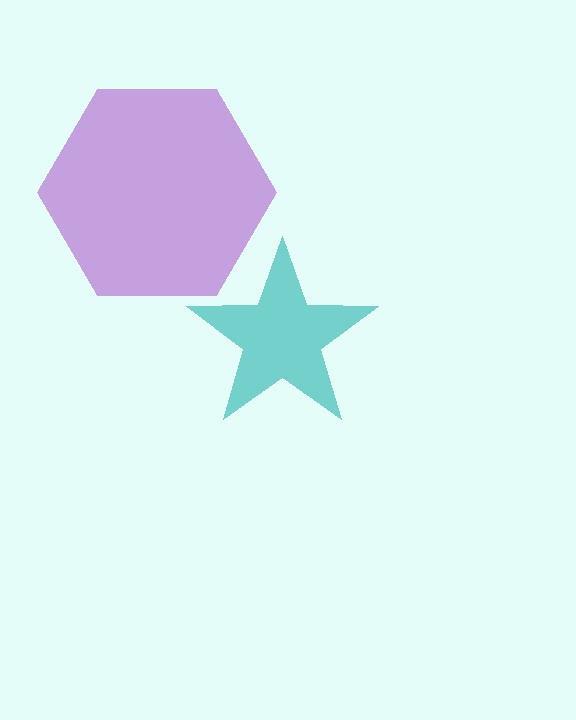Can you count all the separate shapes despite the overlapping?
Yes, there are 2 separate shapes.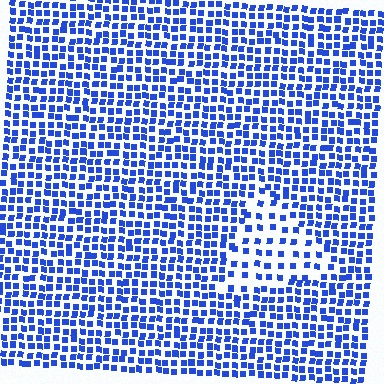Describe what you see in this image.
The image contains small blue elements arranged at two different densities. A triangle-shaped region is visible where the elements are less densely packed than the surrounding area.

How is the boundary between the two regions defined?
The boundary is defined by a change in element density (approximately 2.0x ratio). All elements are the same color, size, and shape.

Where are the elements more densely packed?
The elements are more densely packed outside the triangle boundary.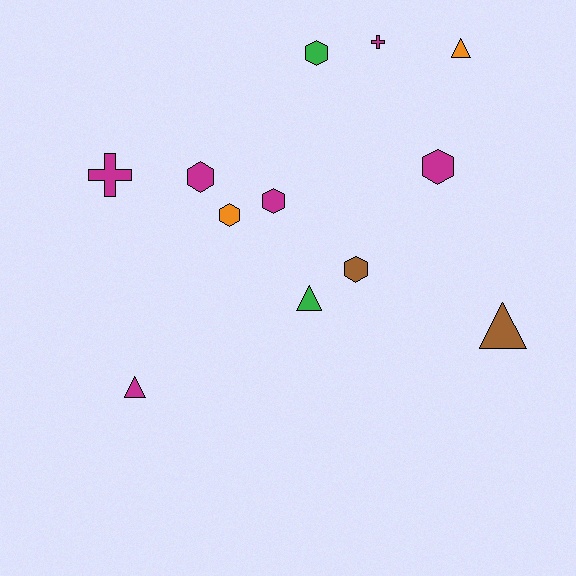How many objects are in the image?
There are 12 objects.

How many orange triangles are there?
There is 1 orange triangle.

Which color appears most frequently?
Magenta, with 6 objects.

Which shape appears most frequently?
Hexagon, with 6 objects.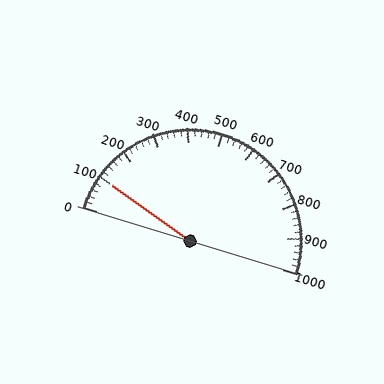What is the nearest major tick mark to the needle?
The nearest major tick mark is 100.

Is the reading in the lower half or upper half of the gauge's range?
The reading is in the lower half of the range (0 to 1000).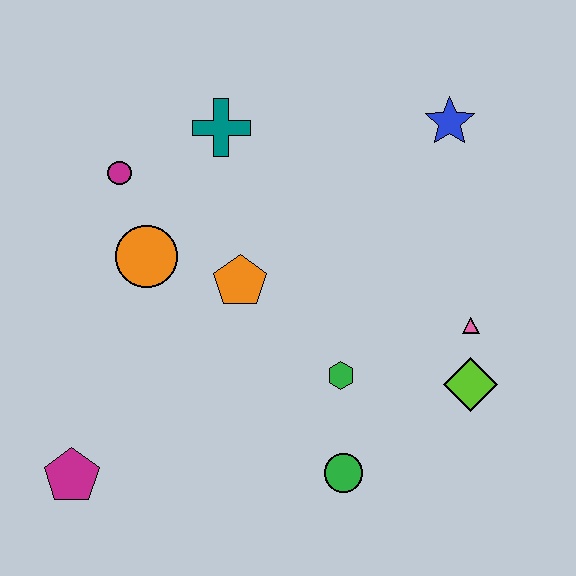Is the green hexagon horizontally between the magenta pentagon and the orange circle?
No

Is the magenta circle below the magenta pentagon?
No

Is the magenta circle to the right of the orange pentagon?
No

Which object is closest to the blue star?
The pink triangle is closest to the blue star.